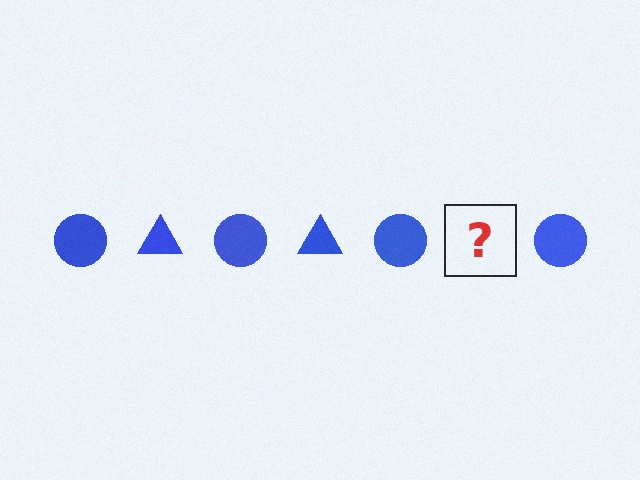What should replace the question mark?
The question mark should be replaced with a blue triangle.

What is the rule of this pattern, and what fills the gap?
The rule is that the pattern cycles through circle, triangle shapes in blue. The gap should be filled with a blue triangle.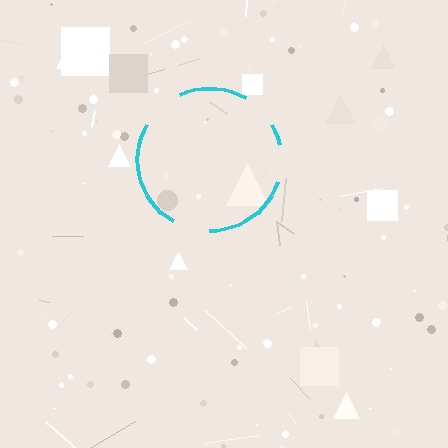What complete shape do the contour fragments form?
The contour fragments form a circle.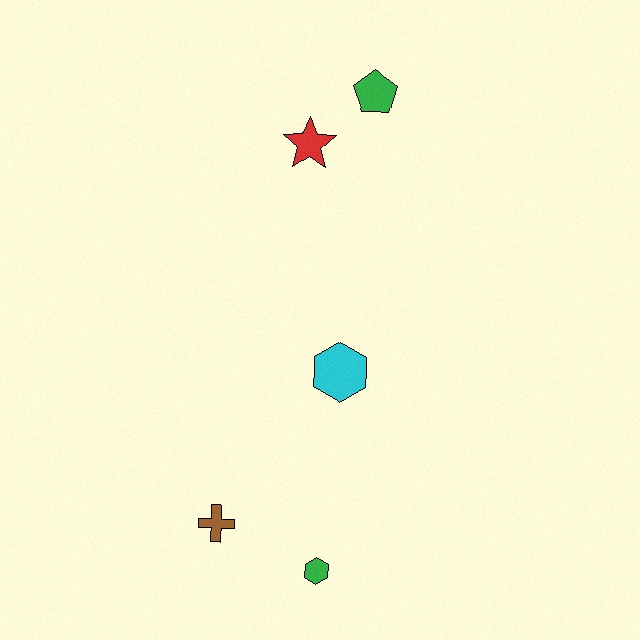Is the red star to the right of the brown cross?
Yes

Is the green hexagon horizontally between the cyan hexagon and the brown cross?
Yes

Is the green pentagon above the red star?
Yes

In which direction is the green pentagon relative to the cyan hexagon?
The green pentagon is above the cyan hexagon.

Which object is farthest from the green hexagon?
The green pentagon is farthest from the green hexagon.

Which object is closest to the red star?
The green pentagon is closest to the red star.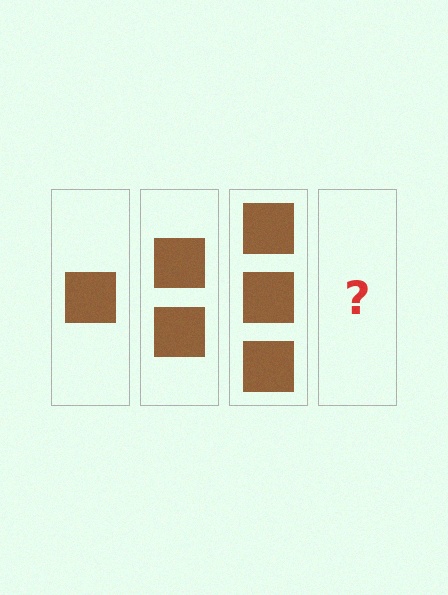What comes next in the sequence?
The next element should be 4 squares.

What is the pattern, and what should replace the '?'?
The pattern is that each step adds one more square. The '?' should be 4 squares.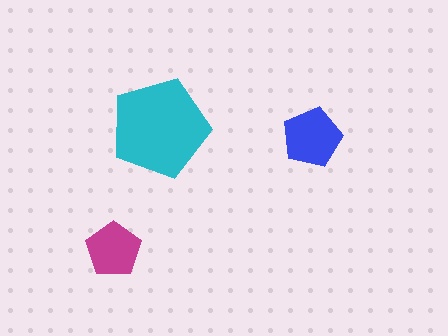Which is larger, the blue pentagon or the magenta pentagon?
The blue one.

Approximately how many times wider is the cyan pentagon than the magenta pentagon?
About 2 times wider.